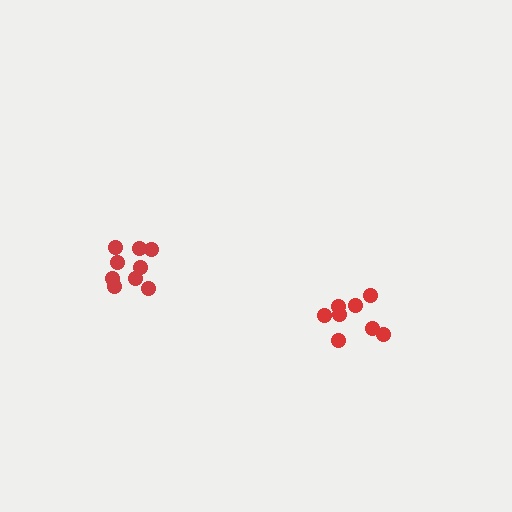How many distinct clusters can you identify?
There are 2 distinct clusters.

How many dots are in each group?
Group 1: 9 dots, Group 2: 8 dots (17 total).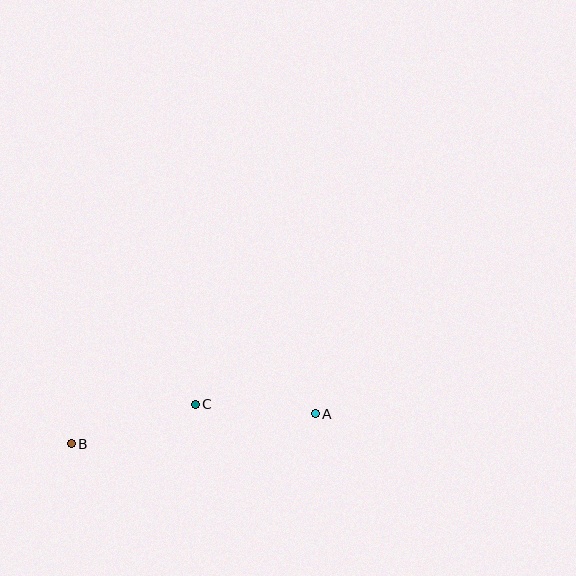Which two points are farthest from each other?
Points A and B are farthest from each other.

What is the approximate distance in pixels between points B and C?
The distance between B and C is approximately 130 pixels.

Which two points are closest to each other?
Points A and C are closest to each other.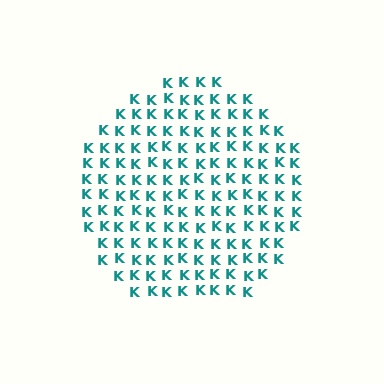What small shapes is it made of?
It is made of small letter K's.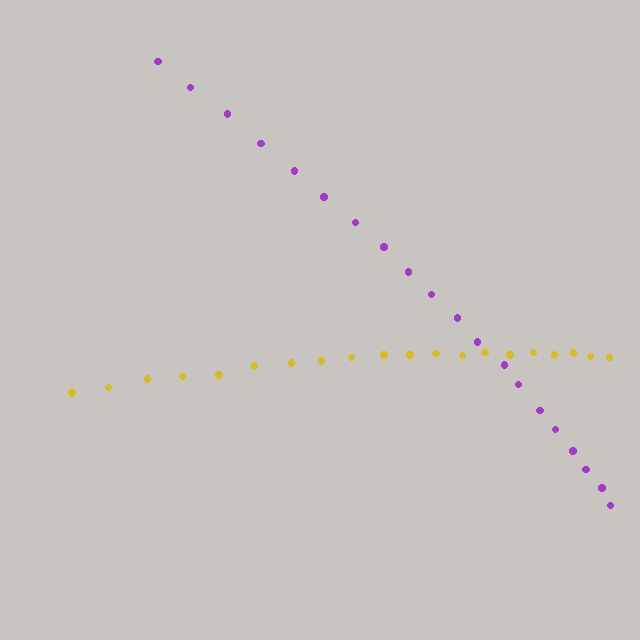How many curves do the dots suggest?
There are 2 distinct paths.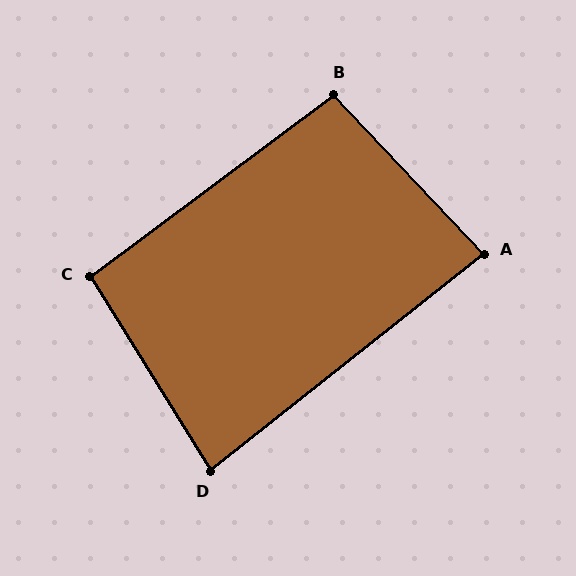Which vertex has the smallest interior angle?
D, at approximately 83 degrees.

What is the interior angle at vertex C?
Approximately 95 degrees (approximately right).